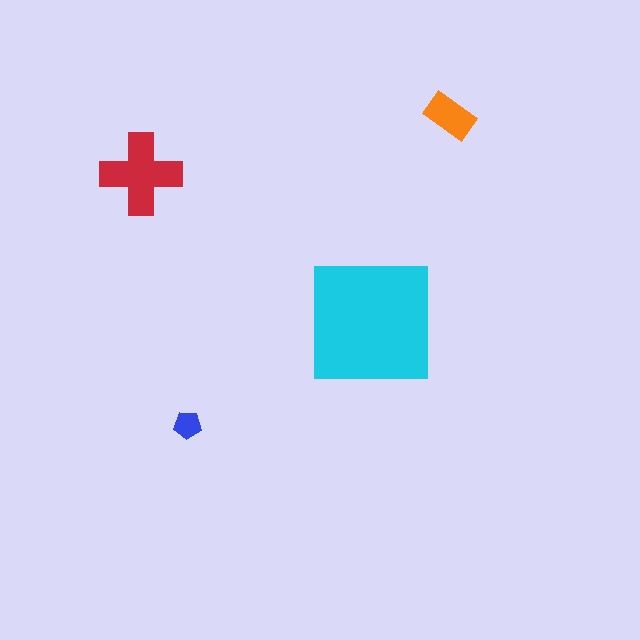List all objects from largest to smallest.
The cyan square, the red cross, the orange rectangle, the blue pentagon.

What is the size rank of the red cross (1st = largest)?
2nd.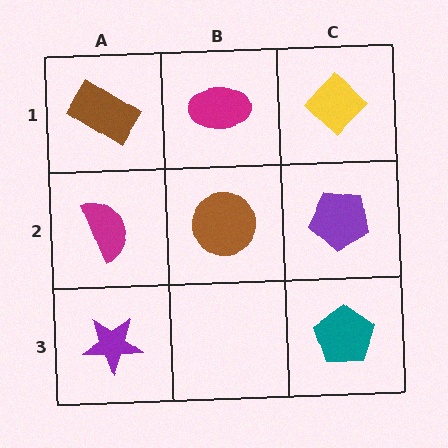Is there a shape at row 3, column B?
No, that cell is empty.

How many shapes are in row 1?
3 shapes.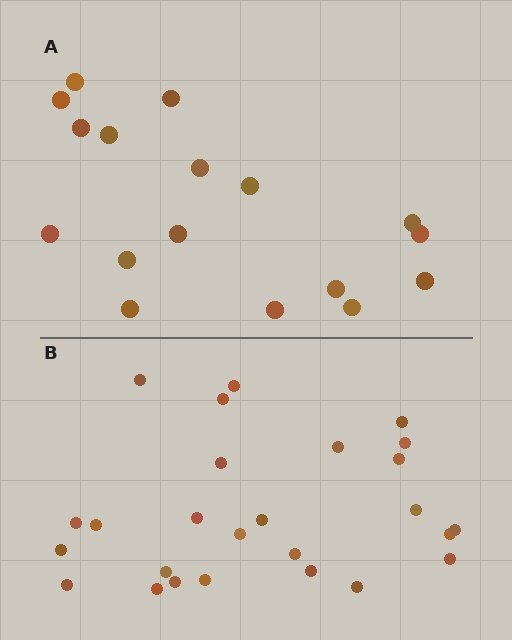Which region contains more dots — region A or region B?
Region B (the bottom region) has more dots.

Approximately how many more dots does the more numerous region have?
Region B has roughly 8 or so more dots than region A.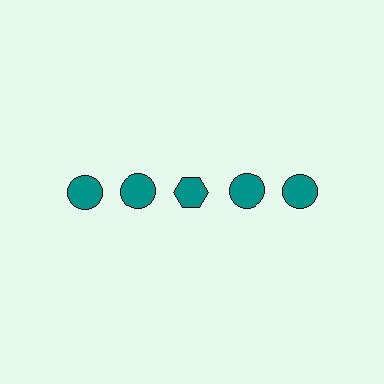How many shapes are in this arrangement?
There are 5 shapes arranged in a grid pattern.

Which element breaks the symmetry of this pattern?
The teal hexagon in the top row, center column breaks the symmetry. All other shapes are teal circles.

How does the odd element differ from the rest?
It has a different shape: hexagon instead of circle.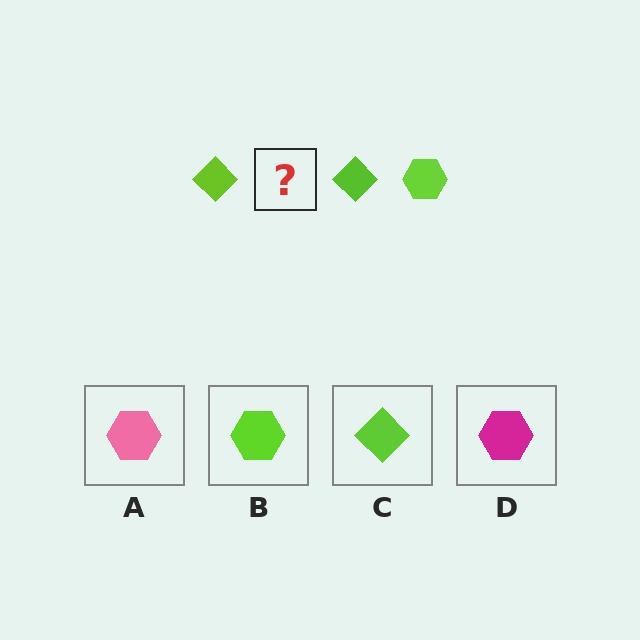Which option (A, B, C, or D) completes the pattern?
B.